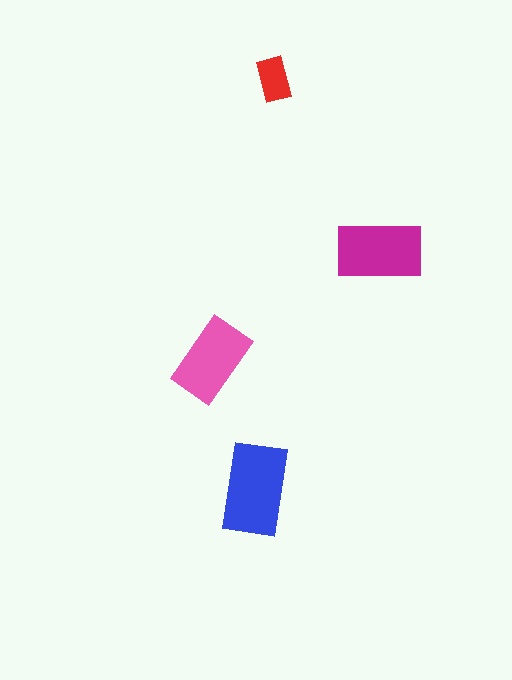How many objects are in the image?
There are 4 objects in the image.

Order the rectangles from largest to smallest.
the blue one, the magenta one, the pink one, the red one.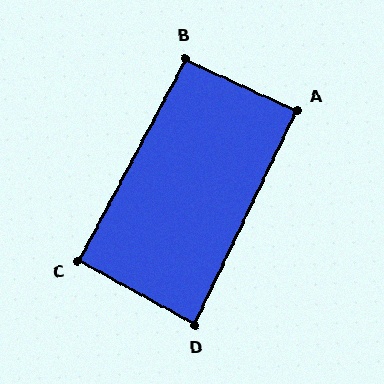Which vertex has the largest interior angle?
B, at approximately 93 degrees.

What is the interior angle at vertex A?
Approximately 89 degrees (approximately right).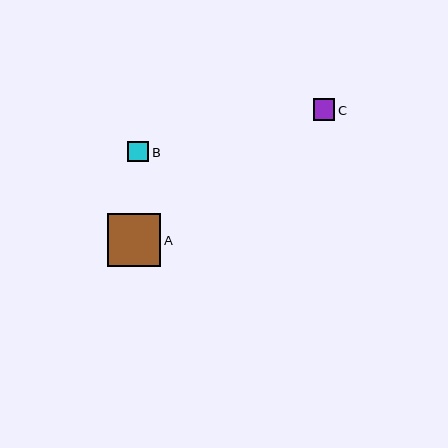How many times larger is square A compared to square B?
Square A is approximately 2.6 times the size of square B.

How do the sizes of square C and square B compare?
Square C and square B are approximately the same size.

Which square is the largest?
Square A is the largest with a size of approximately 54 pixels.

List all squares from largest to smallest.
From largest to smallest: A, C, B.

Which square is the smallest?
Square B is the smallest with a size of approximately 21 pixels.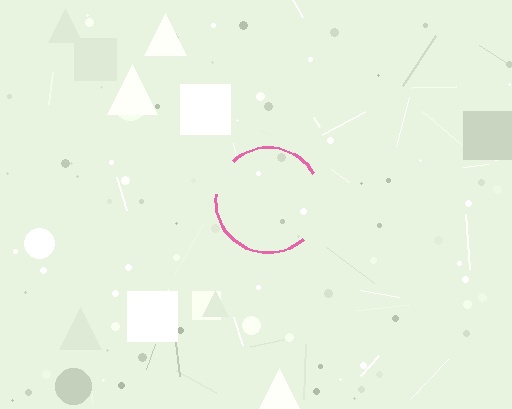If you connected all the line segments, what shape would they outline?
They would outline a circle.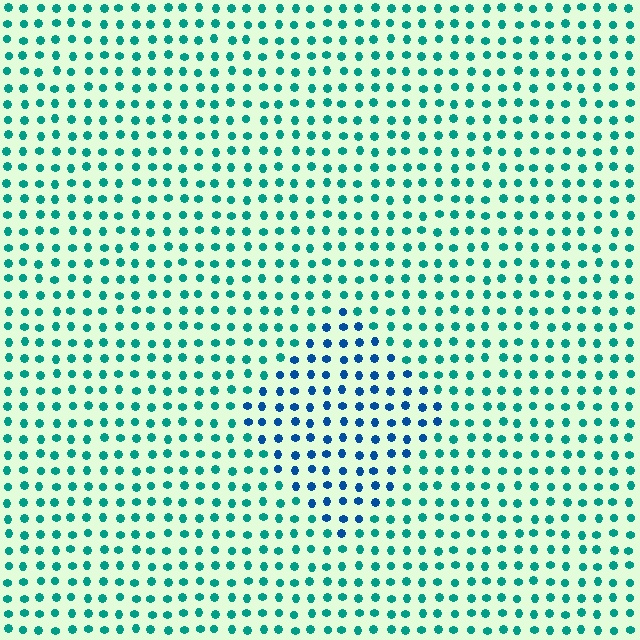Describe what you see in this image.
The image is filled with small teal elements in a uniform arrangement. A diamond-shaped region is visible where the elements are tinted to a slightly different hue, forming a subtle color boundary.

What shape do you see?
I see a diamond.